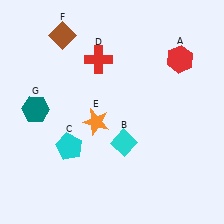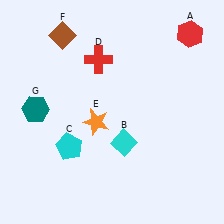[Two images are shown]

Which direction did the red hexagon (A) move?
The red hexagon (A) moved up.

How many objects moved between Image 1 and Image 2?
1 object moved between the two images.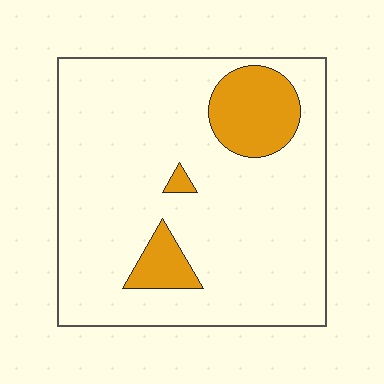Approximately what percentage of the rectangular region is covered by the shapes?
Approximately 15%.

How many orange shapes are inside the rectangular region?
3.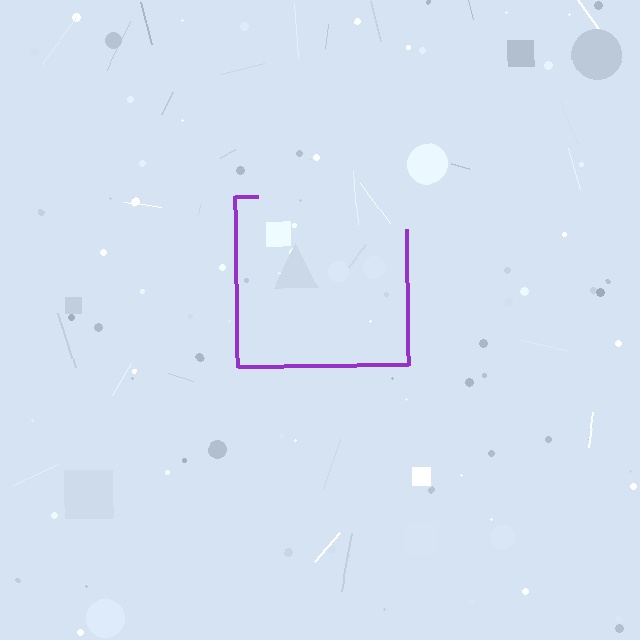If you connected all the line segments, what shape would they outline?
They would outline a square.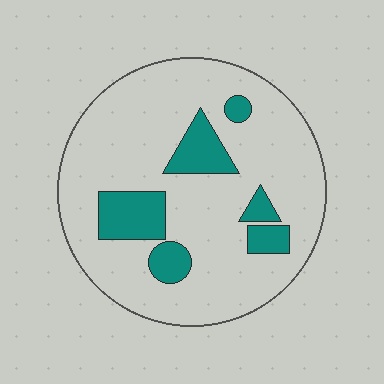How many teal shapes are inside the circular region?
6.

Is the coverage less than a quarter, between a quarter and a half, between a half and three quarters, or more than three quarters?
Less than a quarter.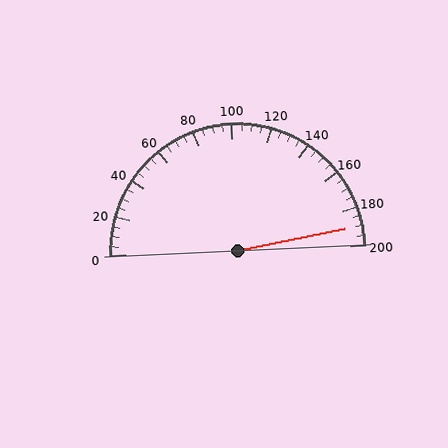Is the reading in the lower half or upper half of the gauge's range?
The reading is in the upper half of the range (0 to 200).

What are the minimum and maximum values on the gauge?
The gauge ranges from 0 to 200.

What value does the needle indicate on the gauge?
The needle indicates approximately 190.